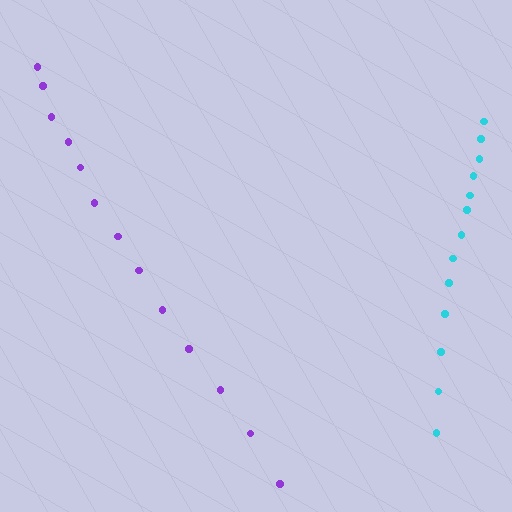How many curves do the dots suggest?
There are 2 distinct paths.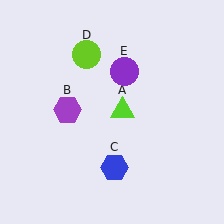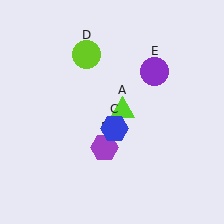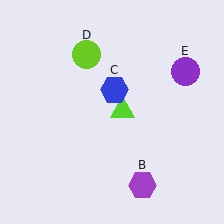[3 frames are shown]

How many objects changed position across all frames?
3 objects changed position: purple hexagon (object B), blue hexagon (object C), purple circle (object E).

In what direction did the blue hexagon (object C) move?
The blue hexagon (object C) moved up.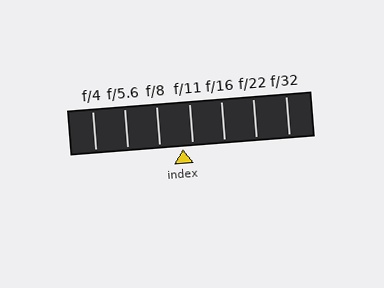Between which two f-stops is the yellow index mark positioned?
The index mark is between f/8 and f/11.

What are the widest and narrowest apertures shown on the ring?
The widest aperture shown is f/4 and the narrowest is f/32.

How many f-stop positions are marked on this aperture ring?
There are 7 f-stop positions marked.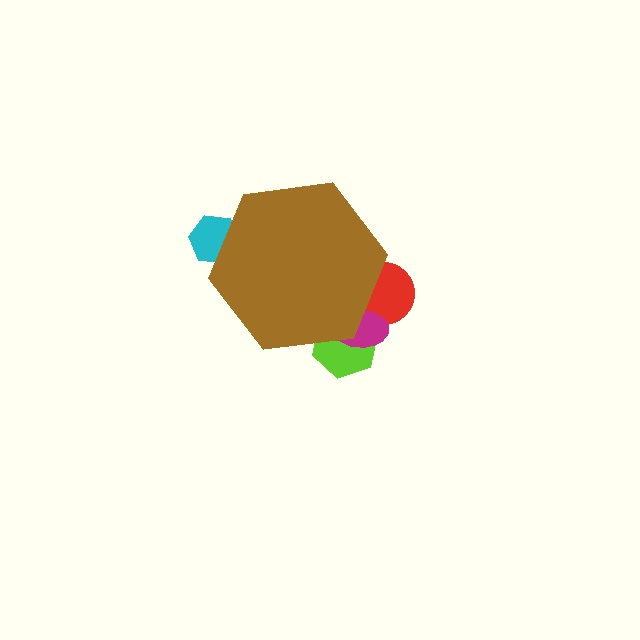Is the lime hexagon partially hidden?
Yes, the lime hexagon is partially hidden behind the brown hexagon.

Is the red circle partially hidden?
Yes, the red circle is partially hidden behind the brown hexagon.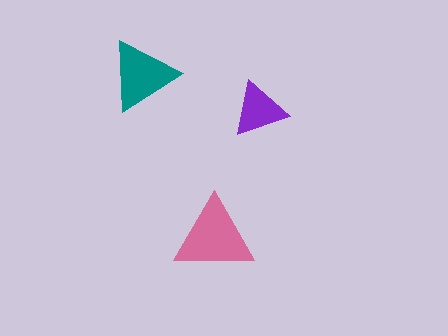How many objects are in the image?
There are 3 objects in the image.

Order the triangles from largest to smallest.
the pink one, the teal one, the purple one.